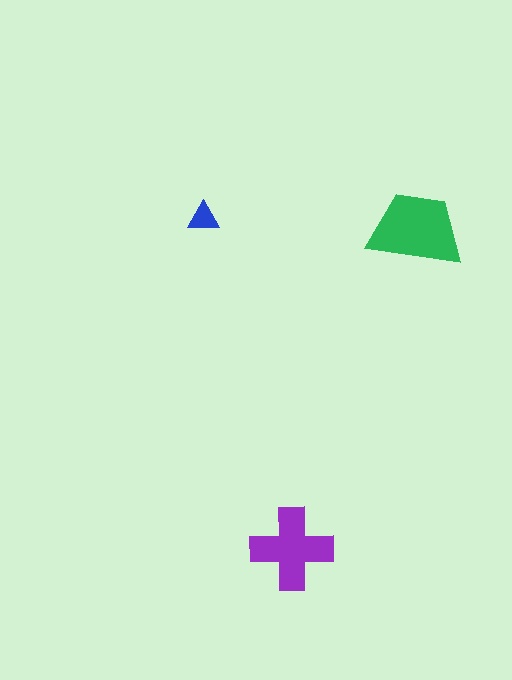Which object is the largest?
The green trapezoid.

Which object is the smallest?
The blue triangle.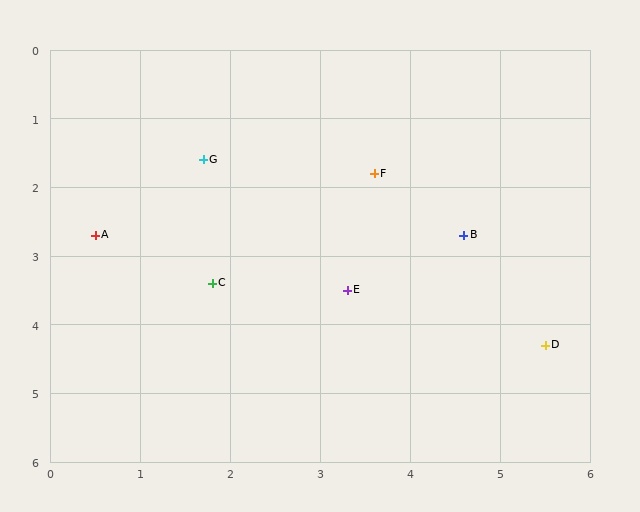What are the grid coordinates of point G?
Point G is at approximately (1.7, 1.6).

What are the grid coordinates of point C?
Point C is at approximately (1.8, 3.4).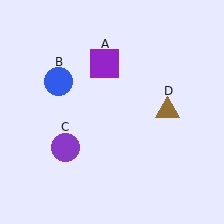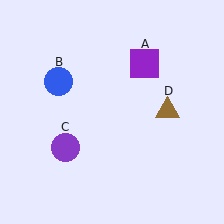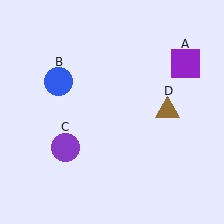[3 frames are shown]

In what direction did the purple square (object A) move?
The purple square (object A) moved right.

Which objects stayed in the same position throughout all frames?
Blue circle (object B) and purple circle (object C) and brown triangle (object D) remained stationary.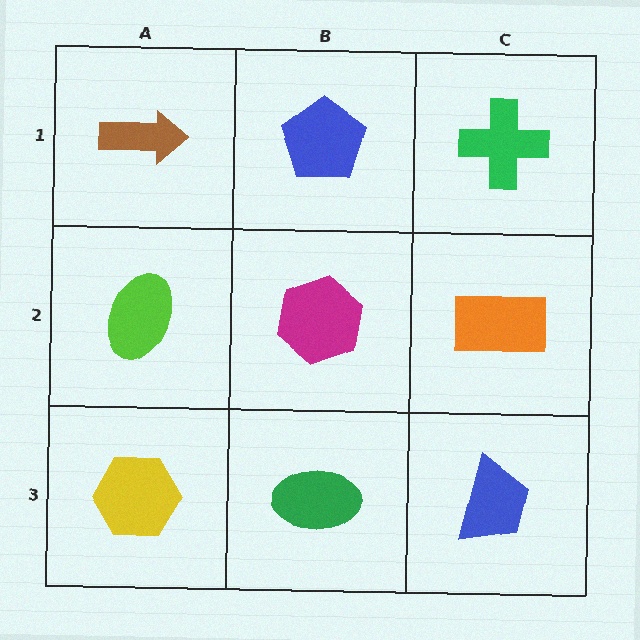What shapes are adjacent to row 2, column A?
A brown arrow (row 1, column A), a yellow hexagon (row 3, column A), a magenta hexagon (row 2, column B).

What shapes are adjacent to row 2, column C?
A green cross (row 1, column C), a blue trapezoid (row 3, column C), a magenta hexagon (row 2, column B).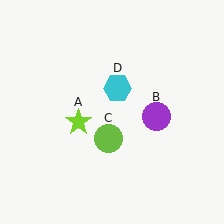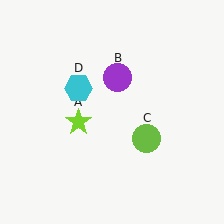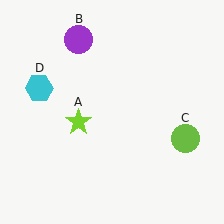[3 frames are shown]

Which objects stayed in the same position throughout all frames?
Lime star (object A) remained stationary.